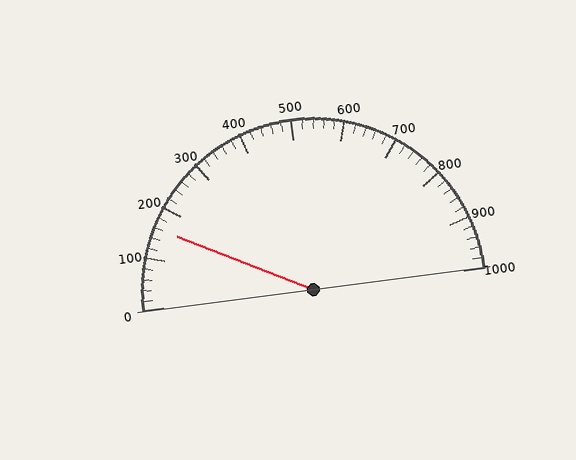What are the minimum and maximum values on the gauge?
The gauge ranges from 0 to 1000.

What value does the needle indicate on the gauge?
The needle indicates approximately 160.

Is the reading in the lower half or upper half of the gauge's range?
The reading is in the lower half of the range (0 to 1000).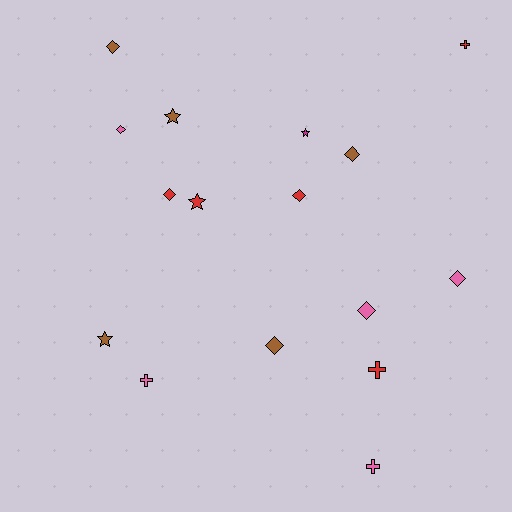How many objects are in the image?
There are 16 objects.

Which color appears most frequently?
Brown, with 5 objects.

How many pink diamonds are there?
There are 3 pink diamonds.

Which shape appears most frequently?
Diamond, with 8 objects.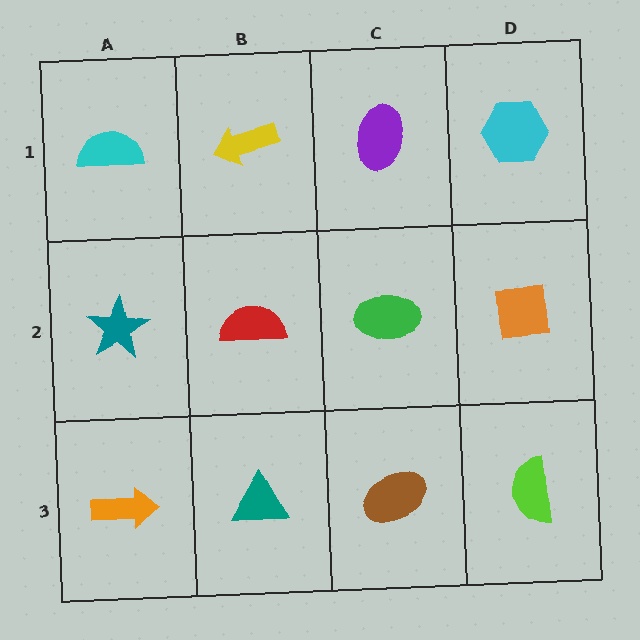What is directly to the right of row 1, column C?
A cyan hexagon.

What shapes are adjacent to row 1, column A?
A teal star (row 2, column A), a yellow arrow (row 1, column B).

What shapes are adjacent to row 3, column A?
A teal star (row 2, column A), a teal triangle (row 3, column B).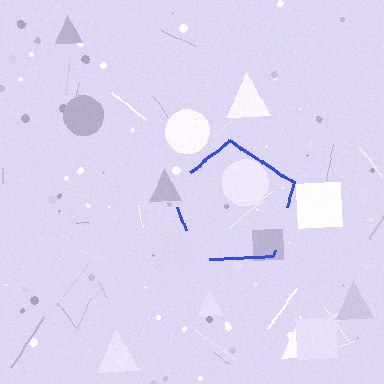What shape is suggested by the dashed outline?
The dashed outline suggests a pentagon.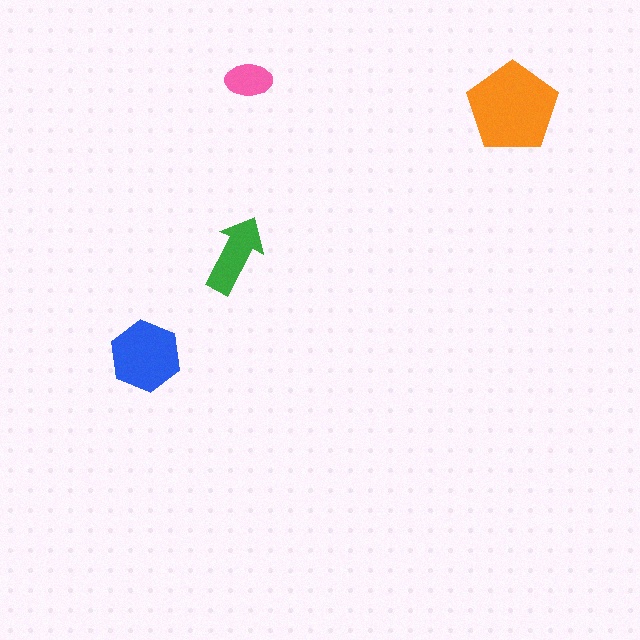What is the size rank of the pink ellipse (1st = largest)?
4th.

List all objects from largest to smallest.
The orange pentagon, the blue hexagon, the green arrow, the pink ellipse.